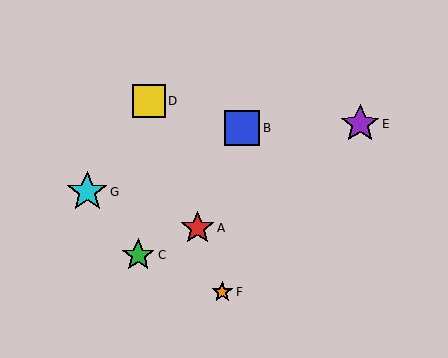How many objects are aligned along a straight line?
3 objects (A, D, F) are aligned along a straight line.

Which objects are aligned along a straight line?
Objects A, D, F are aligned along a straight line.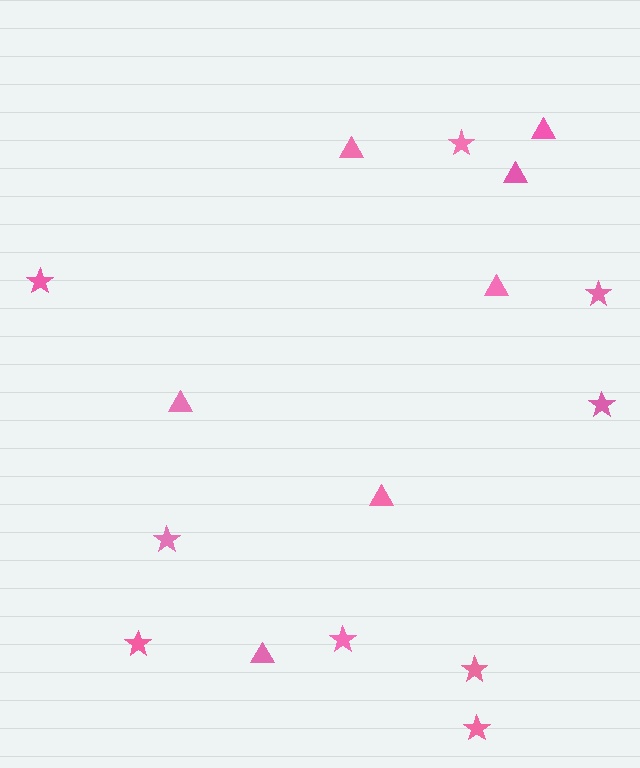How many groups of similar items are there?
There are 2 groups: one group of triangles (7) and one group of stars (9).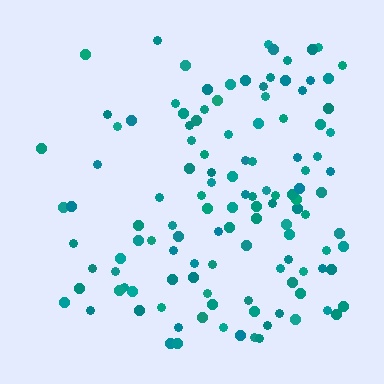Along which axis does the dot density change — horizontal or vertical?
Horizontal.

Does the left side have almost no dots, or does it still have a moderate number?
Still a moderate number, just noticeably fewer than the right.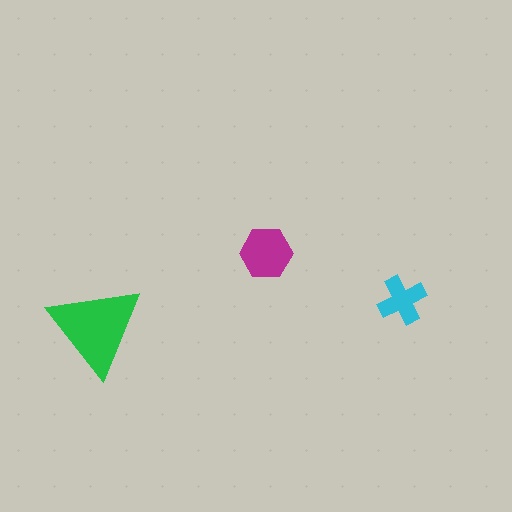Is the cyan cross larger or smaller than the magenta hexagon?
Smaller.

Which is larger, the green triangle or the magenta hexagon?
The green triangle.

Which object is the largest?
The green triangle.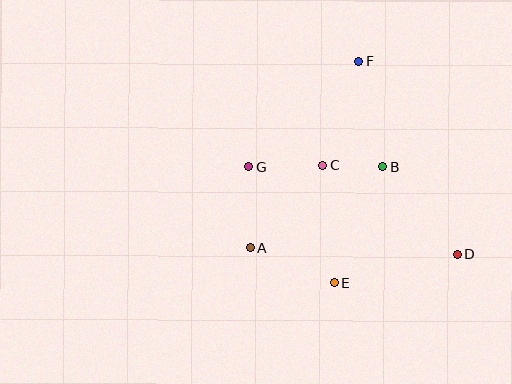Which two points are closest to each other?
Points B and C are closest to each other.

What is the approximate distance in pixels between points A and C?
The distance between A and C is approximately 110 pixels.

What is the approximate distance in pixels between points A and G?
The distance between A and G is approximately 81 pixels.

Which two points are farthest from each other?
Points D and G are farthest from each other.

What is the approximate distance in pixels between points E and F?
The distance between E and F is approximately 224 pixels.